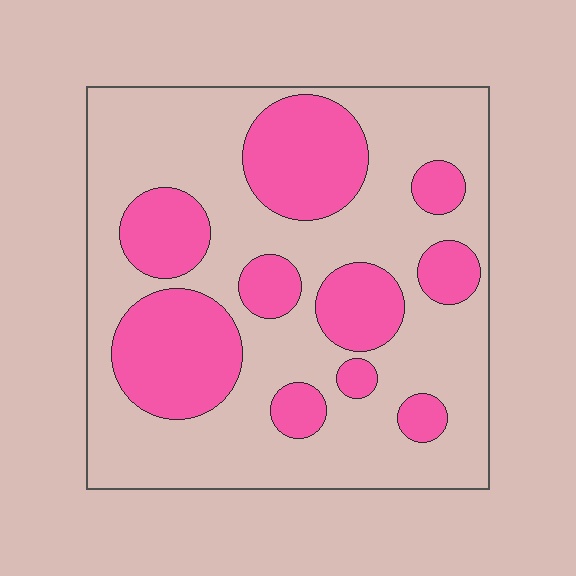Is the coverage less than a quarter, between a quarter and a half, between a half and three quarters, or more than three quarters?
Between a quarter and a half.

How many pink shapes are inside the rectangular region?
10.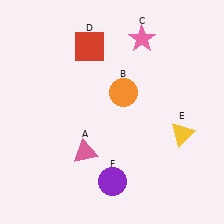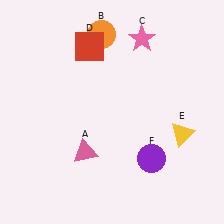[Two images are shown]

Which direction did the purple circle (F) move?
The purple circle (F) moved right.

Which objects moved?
The objects that moved are: the orange circle (B), the purple circle (F).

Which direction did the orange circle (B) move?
The orange circle (B) moved up.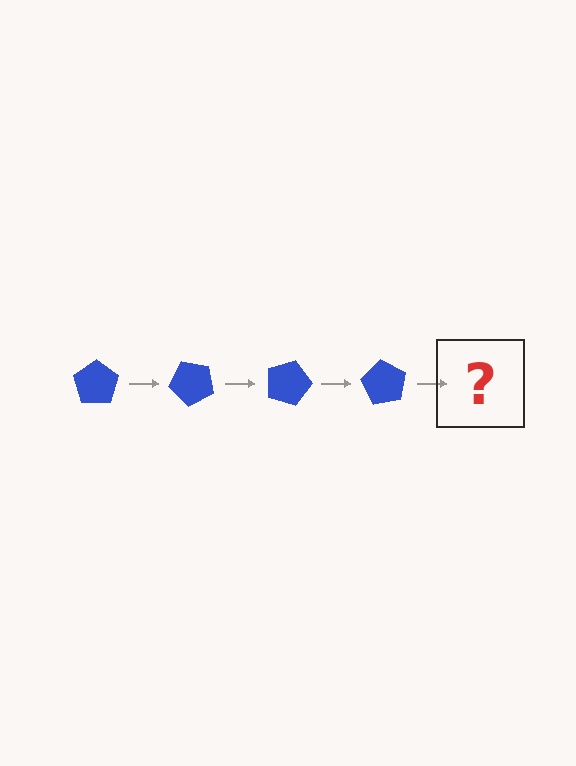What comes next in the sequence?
The next element should be a blue pentagon rotated 180 degrees.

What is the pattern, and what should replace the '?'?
The pattern is that the pentagon rotates 45 degrees each step. The '?' should be a blue pentagon rotated 180 degrees.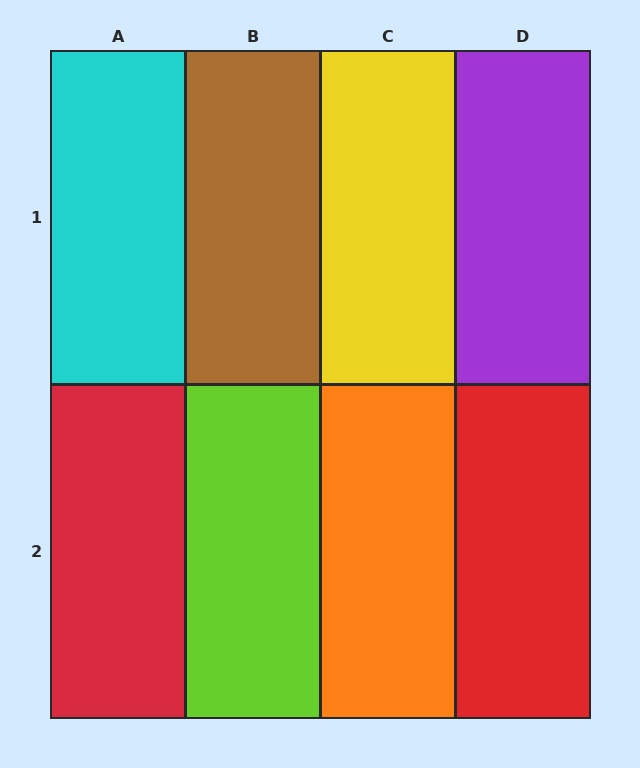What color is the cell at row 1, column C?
Yellow.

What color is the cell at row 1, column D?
Purple.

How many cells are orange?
1 cell is orange.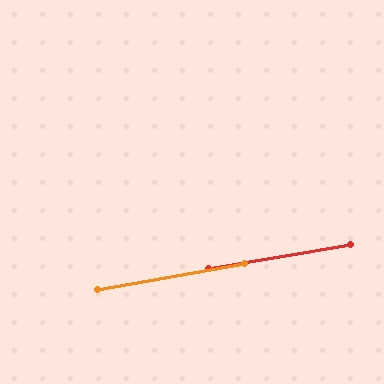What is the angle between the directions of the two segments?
Approximately 1 degree.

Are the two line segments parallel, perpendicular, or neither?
Parallel — their directions differ by only 0.6°.